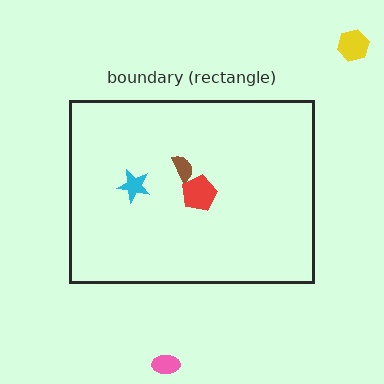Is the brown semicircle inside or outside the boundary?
Inside.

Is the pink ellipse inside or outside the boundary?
Outside.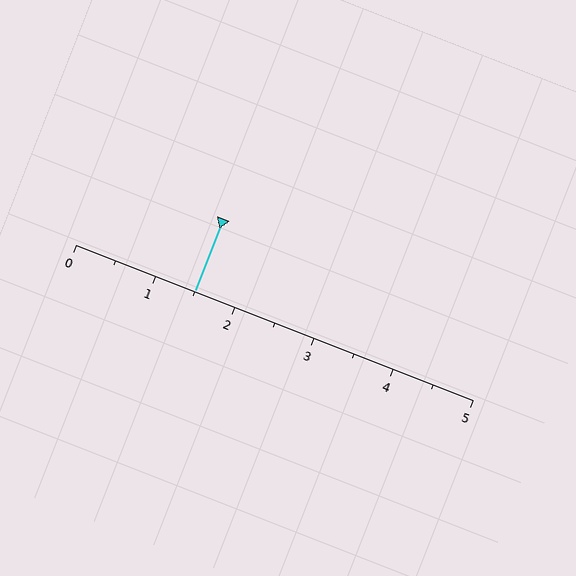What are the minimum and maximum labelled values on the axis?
The axis runs from 0 to 5.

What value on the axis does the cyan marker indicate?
The marker indicates approximately 1.5.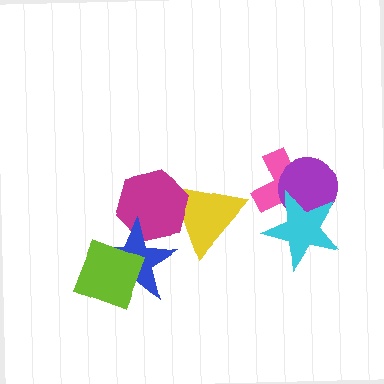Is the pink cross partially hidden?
Yes, it is partially covered by another shape.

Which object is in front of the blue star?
The lime diamond is in front of the blue star.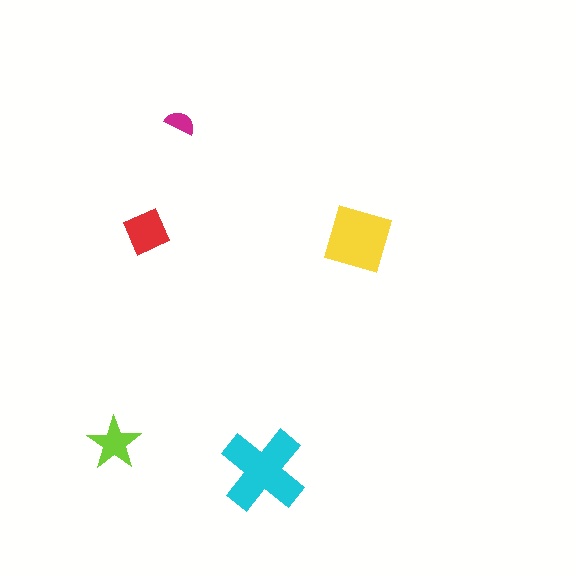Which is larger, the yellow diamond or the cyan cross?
The cyan cross.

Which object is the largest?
The cyan cross.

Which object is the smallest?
The magenta semicircle.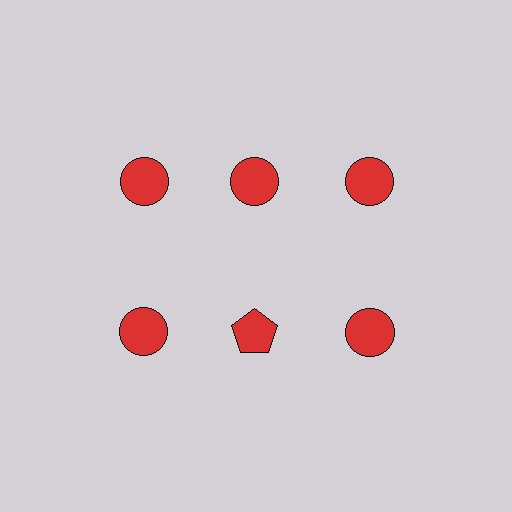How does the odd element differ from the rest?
It has a different shape: pentagon instead of circle.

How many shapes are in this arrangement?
There are 6 shapes arranged in a grid pattern.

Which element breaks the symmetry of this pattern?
The red pentagon in the second row, second from left column breaks the symmetry. All other shapes are red circles.